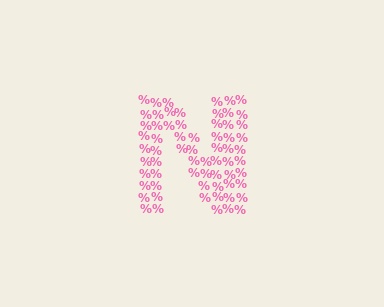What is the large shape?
The large shape is the letter N.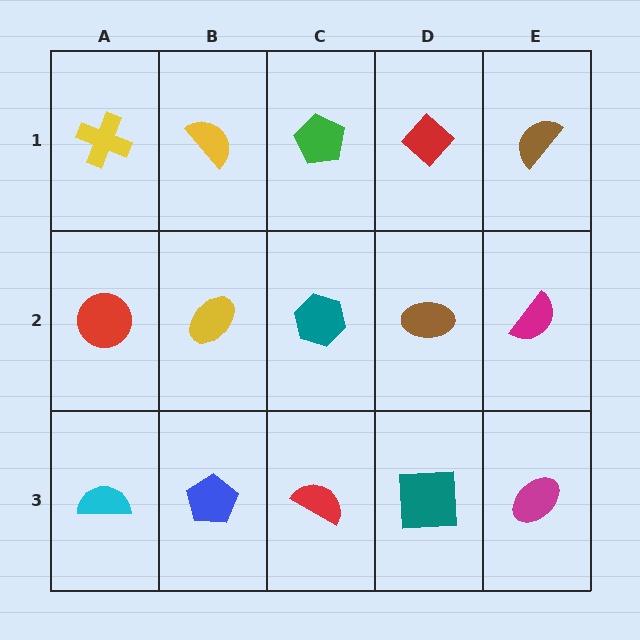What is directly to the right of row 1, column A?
A yellow semicircle.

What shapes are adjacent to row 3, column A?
A red circle (row 2, column A), a blue pentagon (row 3, column B).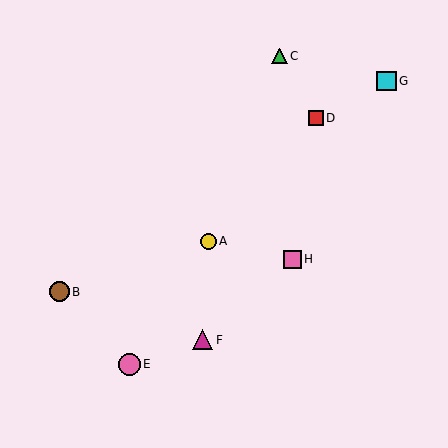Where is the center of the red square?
The center of the red square is at (316, 118).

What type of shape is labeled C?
Shape C is a green triangle.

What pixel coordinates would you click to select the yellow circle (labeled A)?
Click at (208, 241) to select the yellow circle A.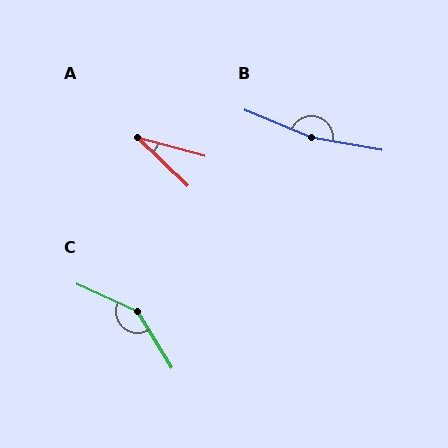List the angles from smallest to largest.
A (29°), C (145°), B (167°).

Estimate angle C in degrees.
Approximately 145 degrees.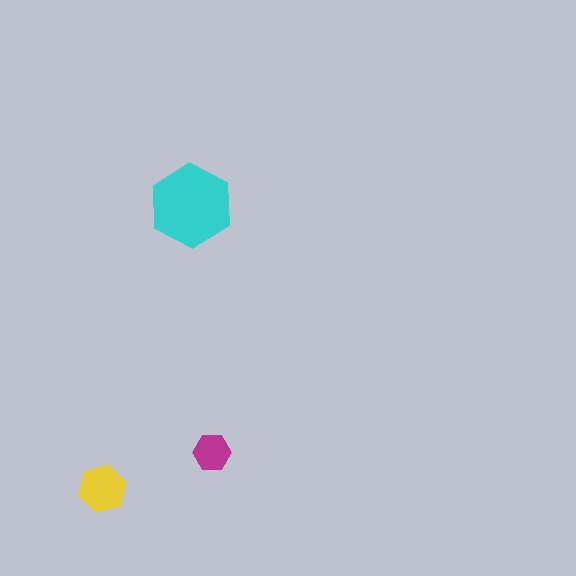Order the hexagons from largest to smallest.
the cyan one, the yellow one, the magenta one.